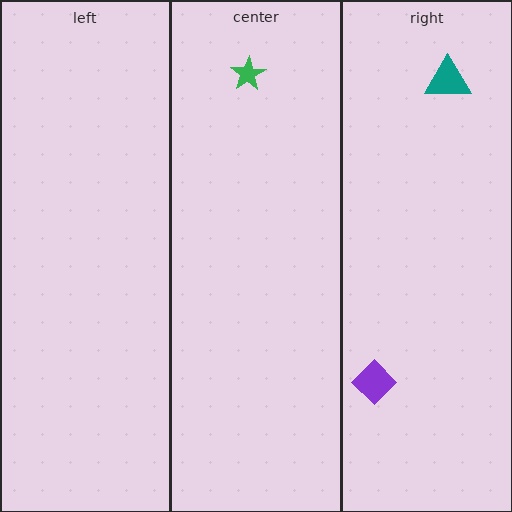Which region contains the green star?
The center region.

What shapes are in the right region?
The teal triangle, the purple diamond.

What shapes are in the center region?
The green star.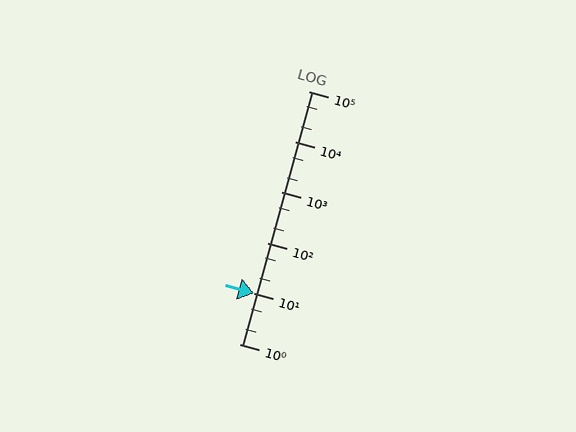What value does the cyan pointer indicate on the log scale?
The pointer indicates approximately 9.9.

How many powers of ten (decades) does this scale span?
The scale spans 5 decades, from 1 to 100000.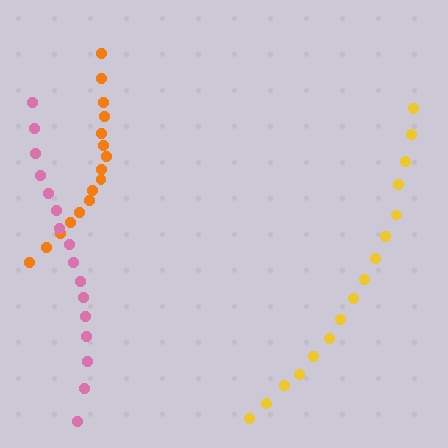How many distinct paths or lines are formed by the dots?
There are 3 distinct paths.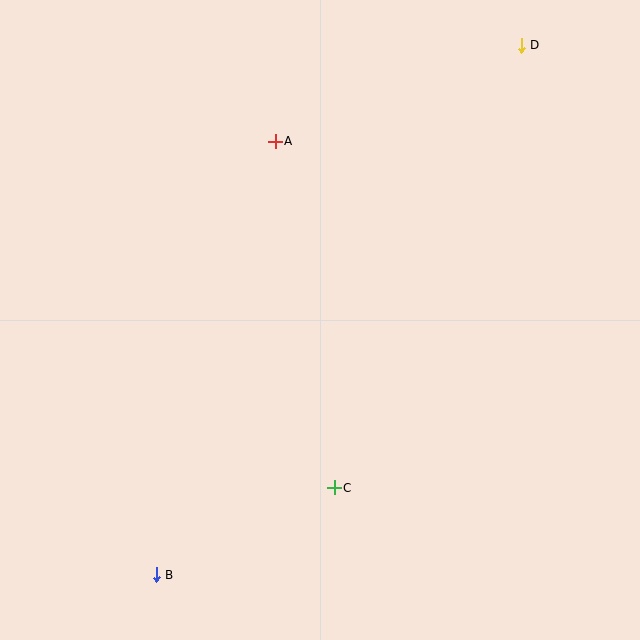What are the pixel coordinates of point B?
Point B is at (156, 575).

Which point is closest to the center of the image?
Point C at (334, 488) is closest to the center.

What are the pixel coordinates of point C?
Point C is at (334, 488).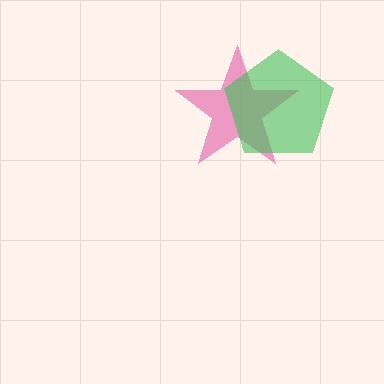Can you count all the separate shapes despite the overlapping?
Yes, there are 2 separate shapes.